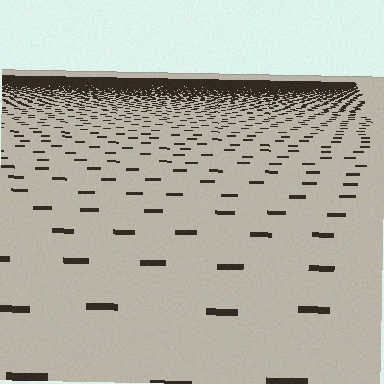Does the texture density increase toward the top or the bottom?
Density increases toward the top.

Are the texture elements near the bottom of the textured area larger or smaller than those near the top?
Larger. Near the bottom, elements are closer to the viewer and appear at a bigger on-screen size.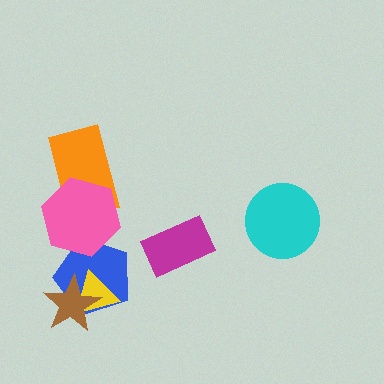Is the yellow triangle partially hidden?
Yes, it is partially covered by another shape.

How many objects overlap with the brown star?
2 objects overlap with the brown star.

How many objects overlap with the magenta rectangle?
0 objects overlap with the magenta rectangle.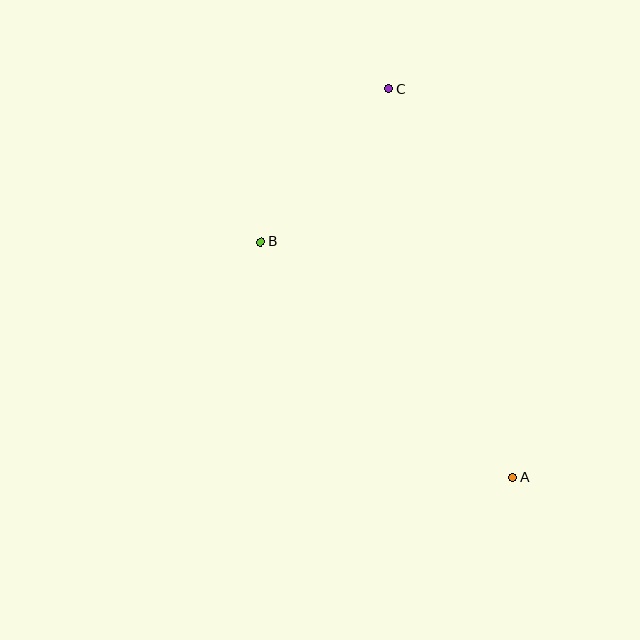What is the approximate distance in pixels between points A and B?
The distance between A and B is approximately 345 pixels.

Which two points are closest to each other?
Points B and C are closest to each other.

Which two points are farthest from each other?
Points A and C are farthest from each other.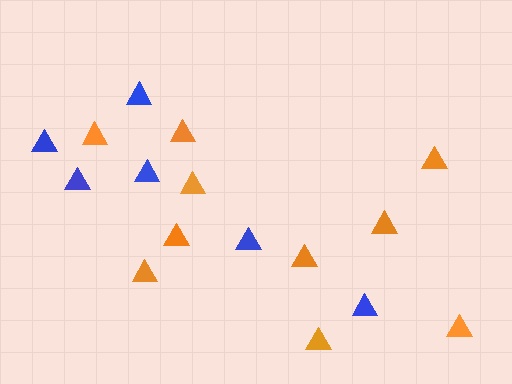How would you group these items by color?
There are 2 groups: one group of blue triangles (6) and one group of orange triangles (10).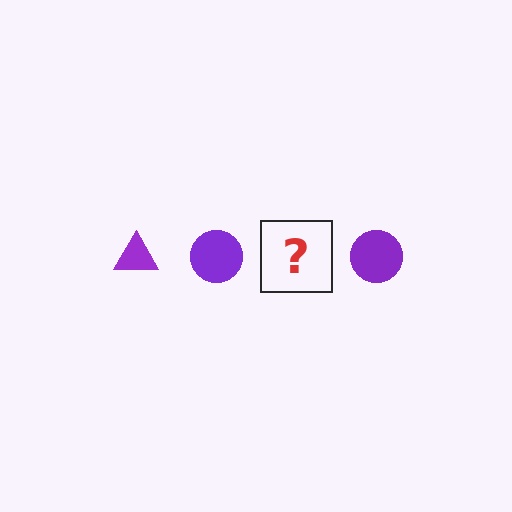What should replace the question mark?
The question mark should be replaced with a purple triangle.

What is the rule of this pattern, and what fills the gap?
The rule is that the pattern cycles through triangle, circle shapes in purple. The gap should be filled with a purple triangle.